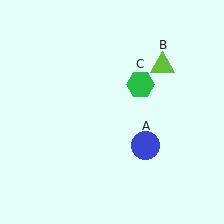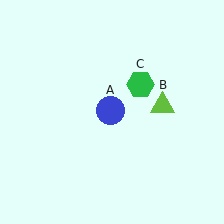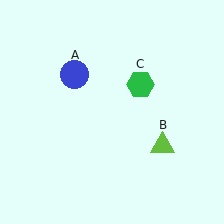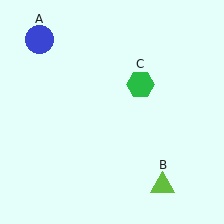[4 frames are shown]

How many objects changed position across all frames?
2 objects changed position: blue circle (object A), lime triangle (object B).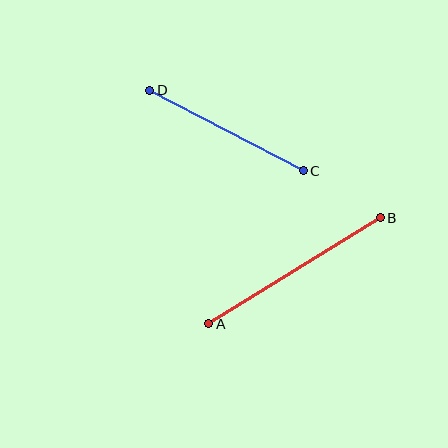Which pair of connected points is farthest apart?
Points A and B are farthest apart.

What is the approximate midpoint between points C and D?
The midpoint is at approximately (227, 130) pixels.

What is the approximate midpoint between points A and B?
The midpoint is at approximately (295, 271) pixels.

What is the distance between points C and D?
The distance is approximately 173 pixels.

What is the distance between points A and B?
The distance is approximately 201 pixels.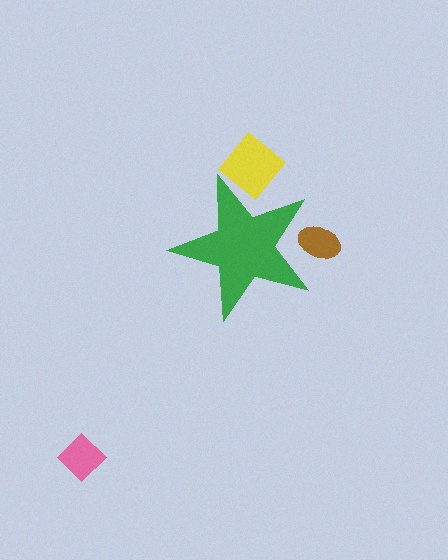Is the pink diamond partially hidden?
No, the pink diamond is fully visible.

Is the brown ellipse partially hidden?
Yes, the brown ellipse is partially hidden behind the green star.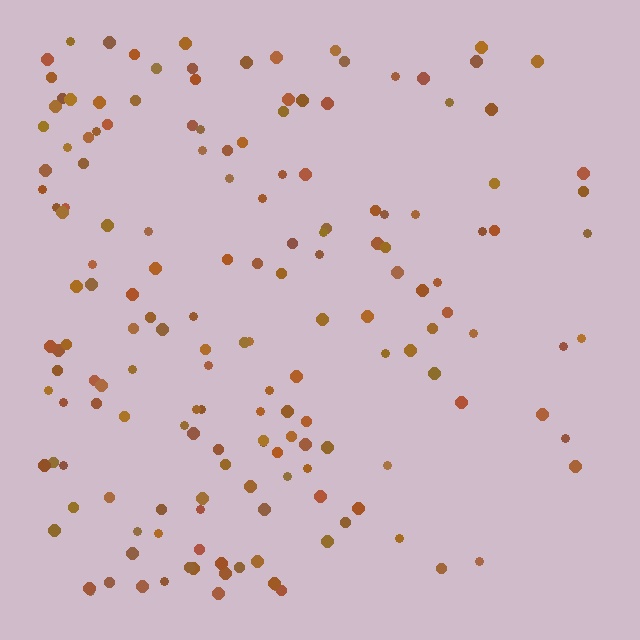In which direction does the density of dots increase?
From right to left, with the left side densest.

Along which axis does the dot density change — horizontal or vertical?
Horizontal.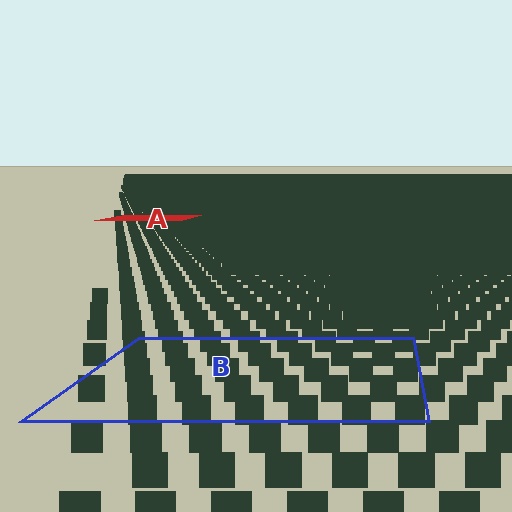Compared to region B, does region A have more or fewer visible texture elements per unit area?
Region A has more texture elements per unit area — they are packed more densely because it is farther away.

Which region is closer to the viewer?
Region B is closer. The texture elements there are larger and more spread out.